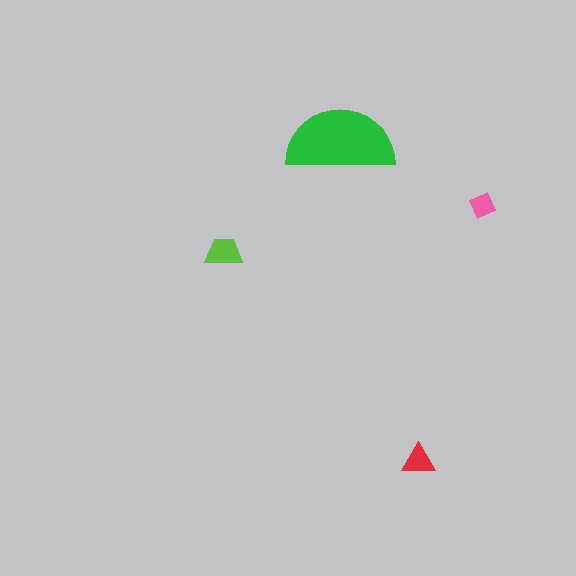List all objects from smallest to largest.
The pink diamond, the red triangle, the lime trapezoid, the green semicircle.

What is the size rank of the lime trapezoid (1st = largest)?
2nd.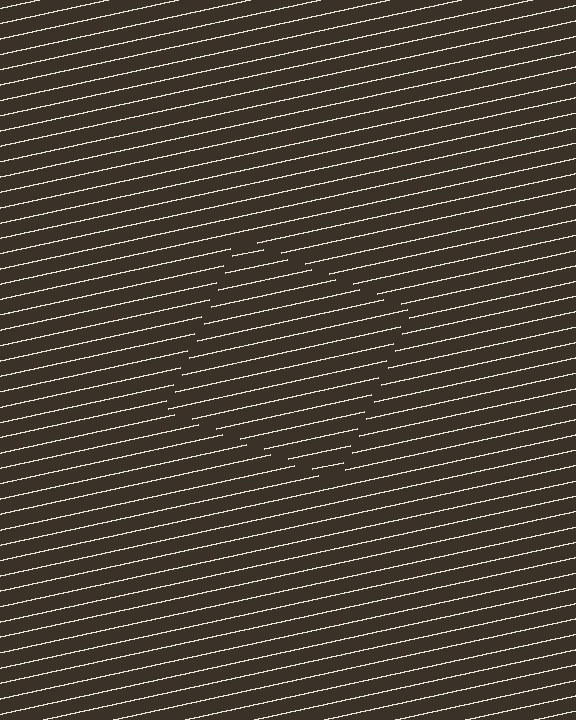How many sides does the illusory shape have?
4 sides — the line-ends trace a square.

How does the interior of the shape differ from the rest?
The interior of the shape contains the same grating, shifted by half a period — the contour is defined by the phase discontinuity where line-ends from the inner and outer gratings abut.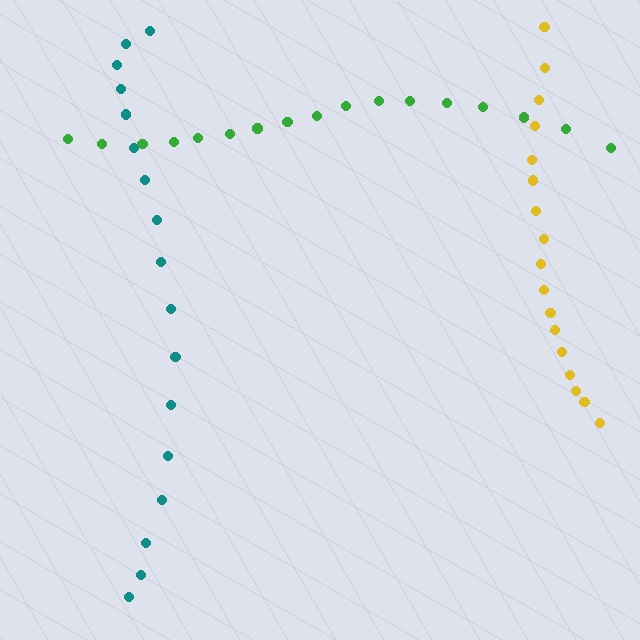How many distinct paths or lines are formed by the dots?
There are 3 distinct paths.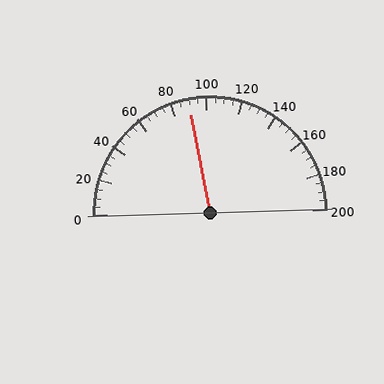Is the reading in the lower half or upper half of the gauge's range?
The reading is in the lower half of the range (0 to 200).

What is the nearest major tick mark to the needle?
The nearest major tick mark is 80.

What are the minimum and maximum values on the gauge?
The gauge ranges from 0 to 200.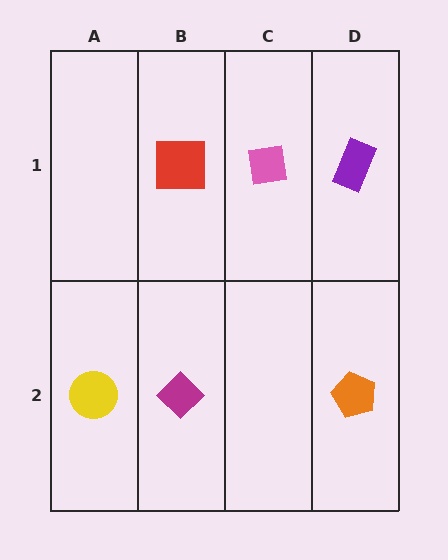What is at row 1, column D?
A purple rectangle.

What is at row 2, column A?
A yellow circle.